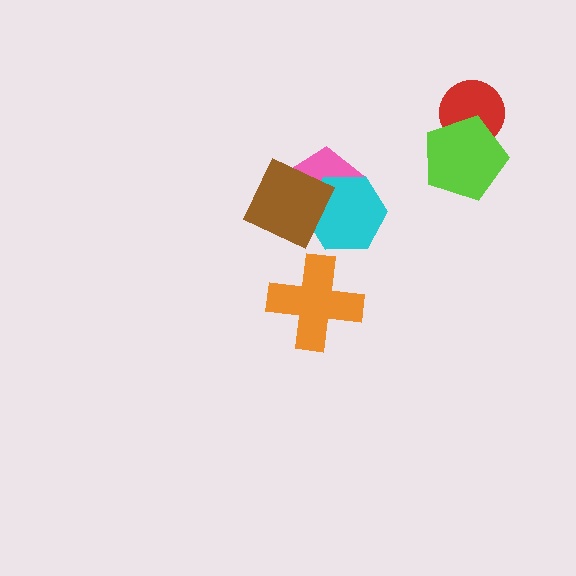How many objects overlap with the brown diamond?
2 objects overlap with the brown diamond.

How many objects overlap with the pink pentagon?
2 objects overlap with the pink pentagon.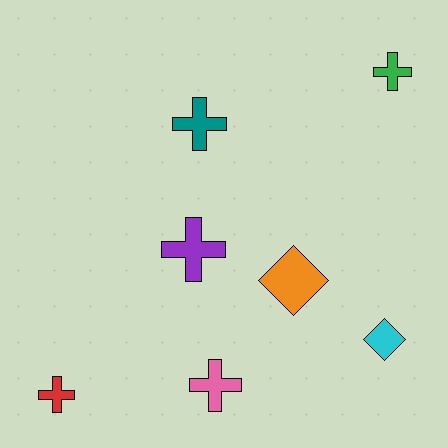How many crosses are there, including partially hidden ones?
There are 5 crosses.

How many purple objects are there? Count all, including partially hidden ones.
There is 1 purple object.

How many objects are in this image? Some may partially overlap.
There are 7 objects.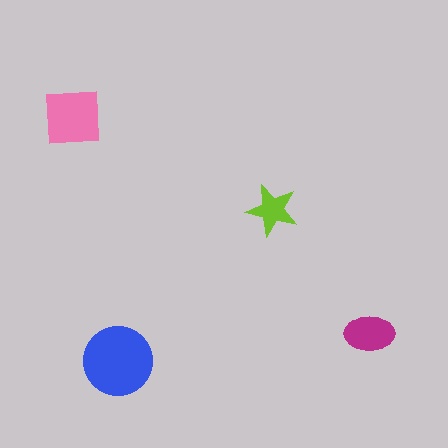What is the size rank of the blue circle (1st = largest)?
1st.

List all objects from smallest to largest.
The lime star, the magenta ellipse, the pink square, the blue circle.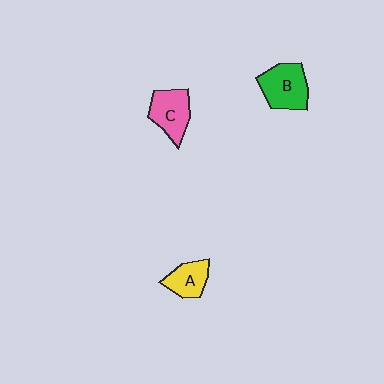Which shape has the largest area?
Shape B (green).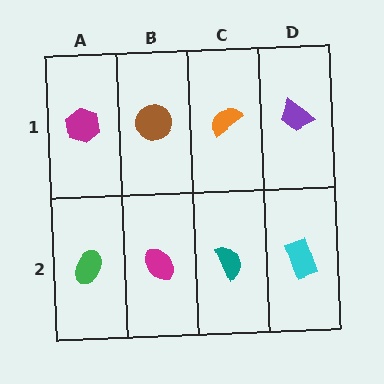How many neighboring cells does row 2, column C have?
3.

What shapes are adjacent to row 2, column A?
A magenta hexagon (row 1, column A), a magenta ellipse (row 2, column B).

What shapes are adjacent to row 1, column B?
A magenta ellipse (row 2, column B), a magenta hexagon (row 1, column A), an orange semicircle (row 1, column C).